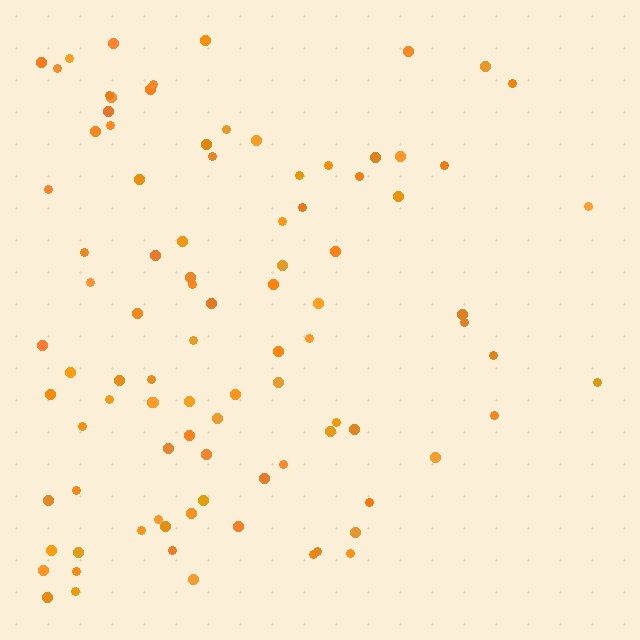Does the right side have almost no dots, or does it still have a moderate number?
Still a moderate number, just noticeably fewer than the left.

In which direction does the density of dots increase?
From right to left, with the left side densest.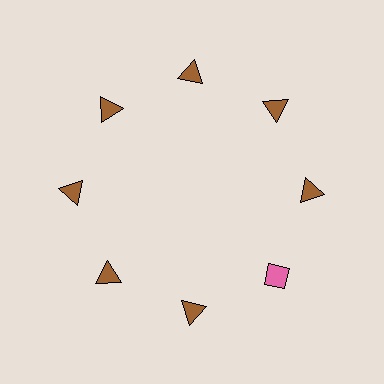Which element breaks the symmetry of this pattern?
The pink diamond at roughly the 4 o'clock position breaks the symmetry. All other shapes are brown triangles.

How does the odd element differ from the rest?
It differs in both color (pink instead of brown) and shape (diamond instead of triangle).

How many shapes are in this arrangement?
There are 8 shapes arranged in a ring pattern.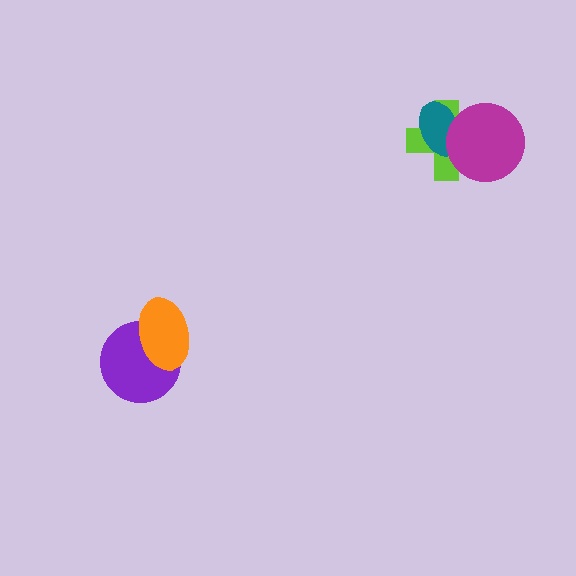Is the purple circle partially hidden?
Yes, it is partially covered by another shape.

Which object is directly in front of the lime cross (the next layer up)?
The teal ellipse is directly in front of the lime cross.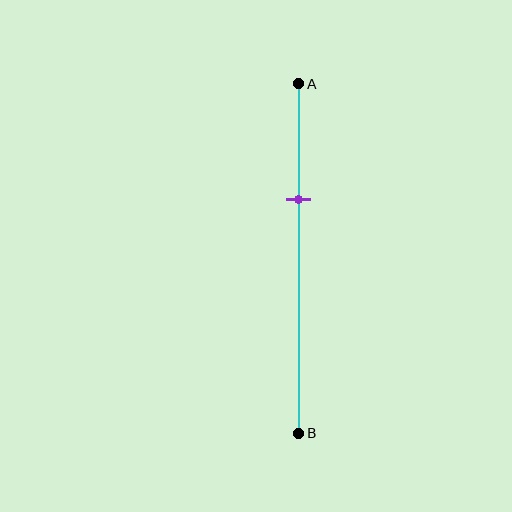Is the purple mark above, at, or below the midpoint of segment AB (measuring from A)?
The purple mark is above the midpoint of segment AB.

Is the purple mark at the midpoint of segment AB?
No, the mark is at about 35% from A, not at the 50% midpoint.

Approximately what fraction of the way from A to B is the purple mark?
The purple mark is approximately 35% of the way from A to B.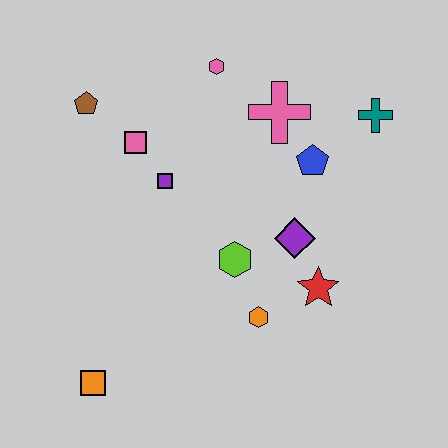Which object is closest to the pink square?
The purple square is closest to the pink square.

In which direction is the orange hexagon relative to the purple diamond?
The orange hexagon is below the purple diamond.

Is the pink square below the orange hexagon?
No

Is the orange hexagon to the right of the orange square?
Yes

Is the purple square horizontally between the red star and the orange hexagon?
No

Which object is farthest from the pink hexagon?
The orange square is farthest from the pink hexagon.